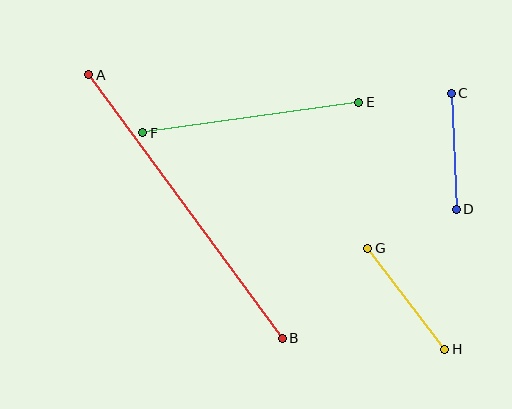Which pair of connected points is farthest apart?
Points A and B are farthest apart.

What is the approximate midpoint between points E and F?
The midpoint is at approximately (251, 117) pixels.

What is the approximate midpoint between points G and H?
The midpoint is at approximately (406, 299) pixels.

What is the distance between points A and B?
The distance is approximately 327 pixels.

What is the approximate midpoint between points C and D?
The midpoint is at approximately (454, 151) pixels.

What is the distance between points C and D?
The distance is approximately 116 pixels.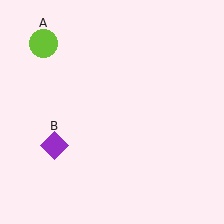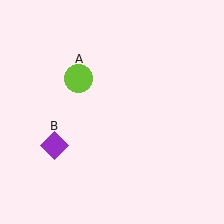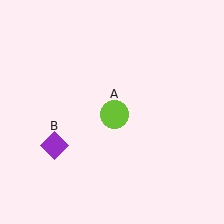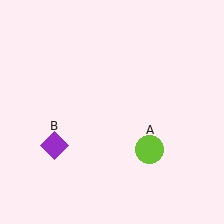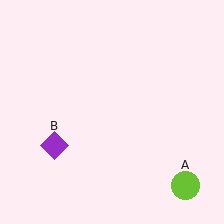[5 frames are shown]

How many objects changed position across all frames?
1 object changed position: lime circle (object A).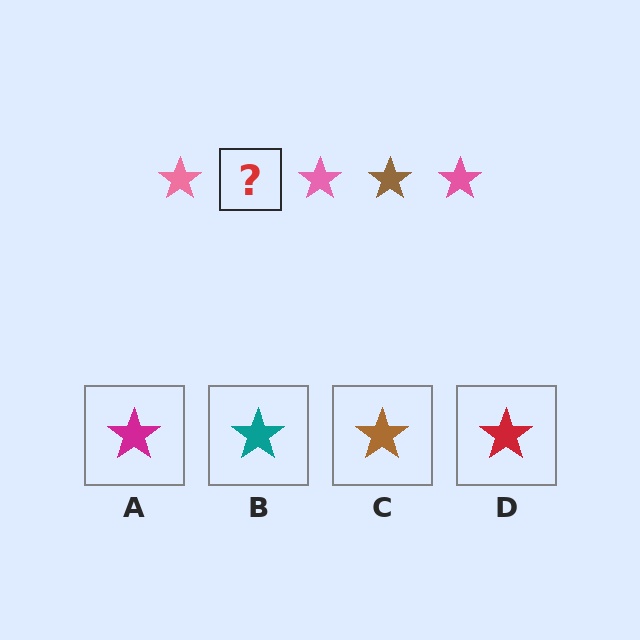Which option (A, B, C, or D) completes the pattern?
C.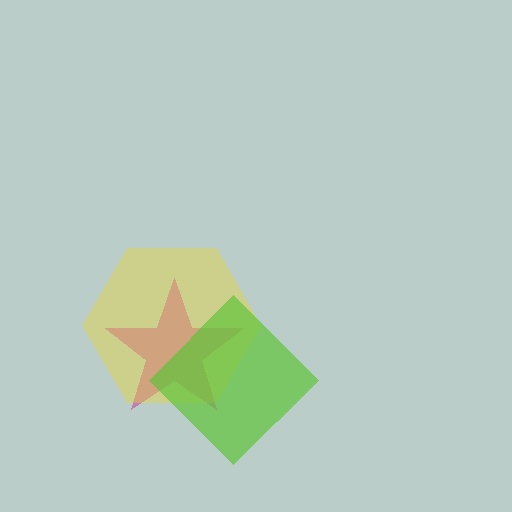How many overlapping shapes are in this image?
There are 3 overlapping shapes in the image.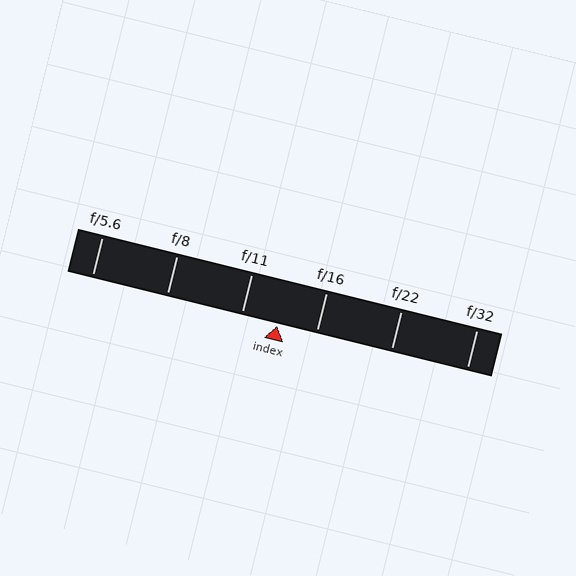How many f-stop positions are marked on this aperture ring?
There are 6 f-stop positions marked.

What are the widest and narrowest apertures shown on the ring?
The widest aperture shown is f/5.6 and the narrowest is f/32.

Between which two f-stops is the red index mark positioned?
The index mark is between f/11 and f/16.